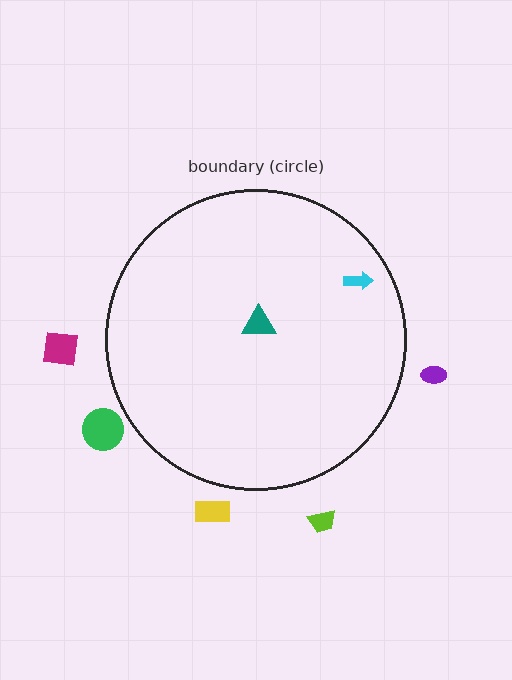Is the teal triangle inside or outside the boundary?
Inside.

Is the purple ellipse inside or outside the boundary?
Outside.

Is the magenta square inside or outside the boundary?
Outside.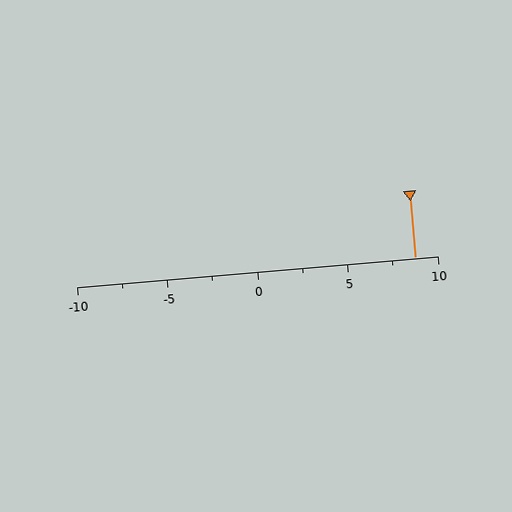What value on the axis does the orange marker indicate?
The marker indicates approximately 8.8.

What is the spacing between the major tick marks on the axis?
The major ticks are spaced 5 apart.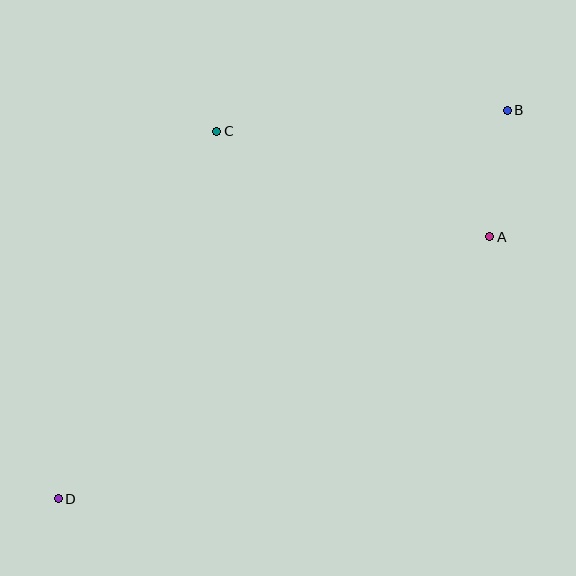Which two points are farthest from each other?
Points B and D are farthest from each other.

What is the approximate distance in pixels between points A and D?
The distance between A and D is approximately 505 pixels.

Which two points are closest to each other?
Points A and B are closest to each other.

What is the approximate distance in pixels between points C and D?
The distance between C and D is approximately 400 pixels.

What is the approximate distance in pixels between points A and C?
The distance between A and C is approximately 293 pixels.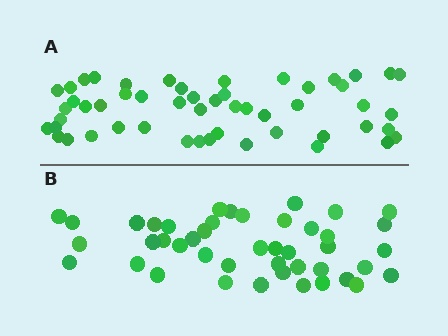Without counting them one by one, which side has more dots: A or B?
Region A (the top region) has more dots.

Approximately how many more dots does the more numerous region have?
Region A has roughly 8 or so more dots than region B.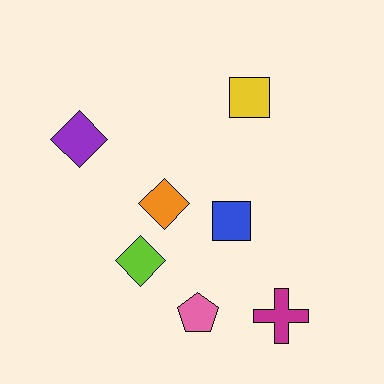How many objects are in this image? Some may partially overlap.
There are 7 objects.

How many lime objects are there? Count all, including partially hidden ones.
There is 1 lime object.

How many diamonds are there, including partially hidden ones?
There are 3 diamonds.